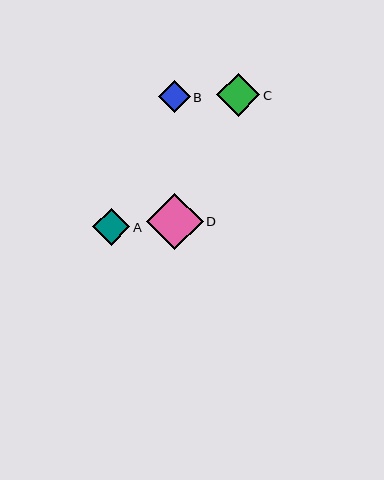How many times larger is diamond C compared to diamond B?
Diamond C is approximately 1.4 times the size of diamond B.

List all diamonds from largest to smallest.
From largest to smallest: D, C, A, B.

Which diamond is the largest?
Diamond D is the largest with a size of approximately 56 pixels.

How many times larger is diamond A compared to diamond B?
Diamond A is approximately 1.2 times the size of diamond B.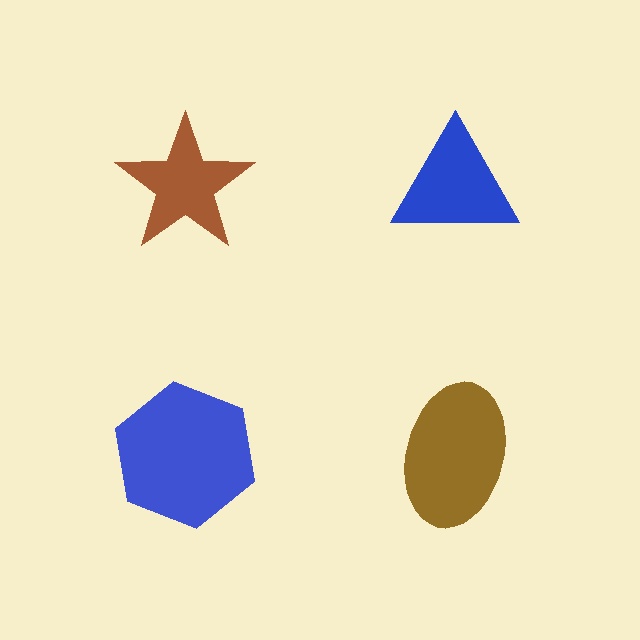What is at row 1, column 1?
A brown star.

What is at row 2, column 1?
A blue hexagon.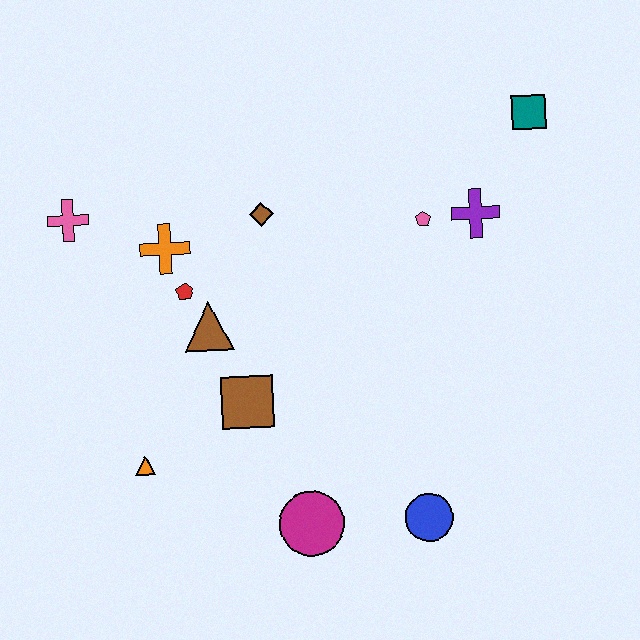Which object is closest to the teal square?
The purple cross is closest to the teal square.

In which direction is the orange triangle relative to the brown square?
The orange triangle is to the left of the brown square.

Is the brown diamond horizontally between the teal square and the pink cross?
Yes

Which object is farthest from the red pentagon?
The teal square is farthest from the red pentagon.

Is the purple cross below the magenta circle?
No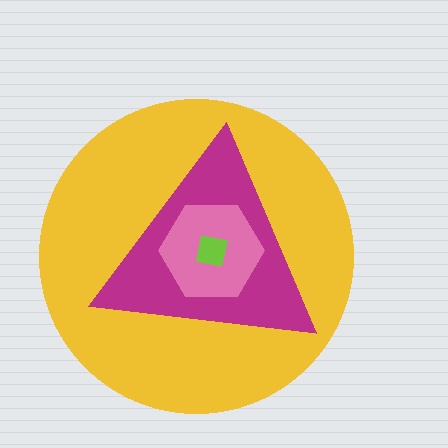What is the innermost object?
The lime square.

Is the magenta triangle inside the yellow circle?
Yes.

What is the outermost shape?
The yellow circle.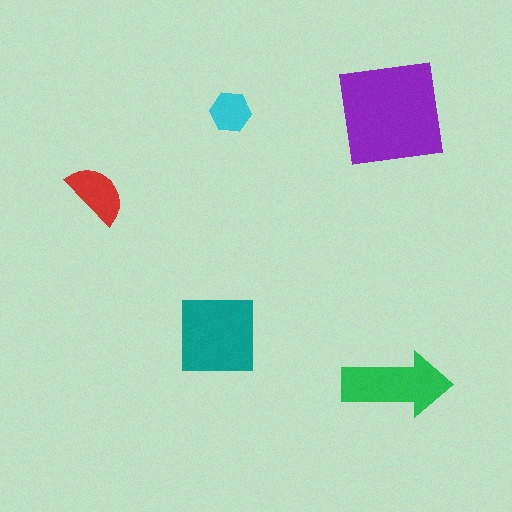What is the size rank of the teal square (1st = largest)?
2nd.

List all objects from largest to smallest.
The purple square, the teal square, the green arrow, the red semicircle, the cyan hexagon.